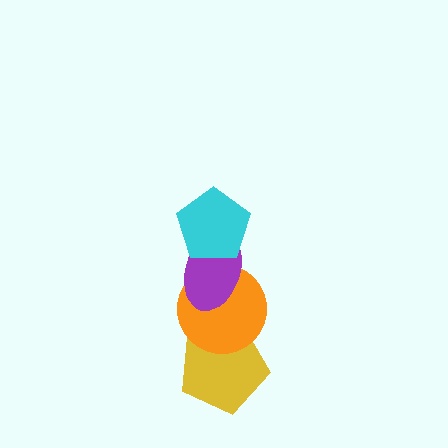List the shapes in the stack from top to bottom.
From top to bottom: the cyan pentagon, the purple ellipse, the orange circle, the yellow pentagon.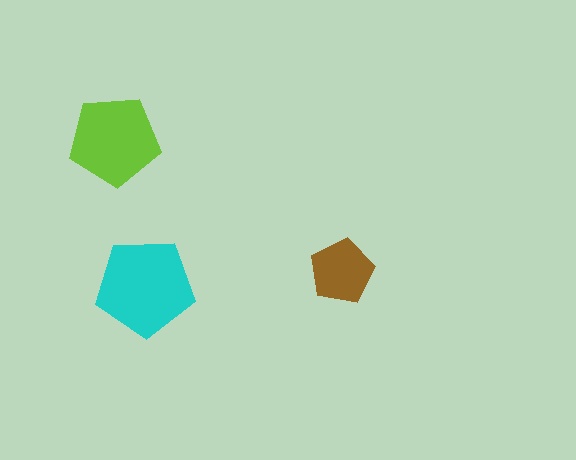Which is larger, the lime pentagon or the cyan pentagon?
The cyan one.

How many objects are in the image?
There are 3 objects in the image.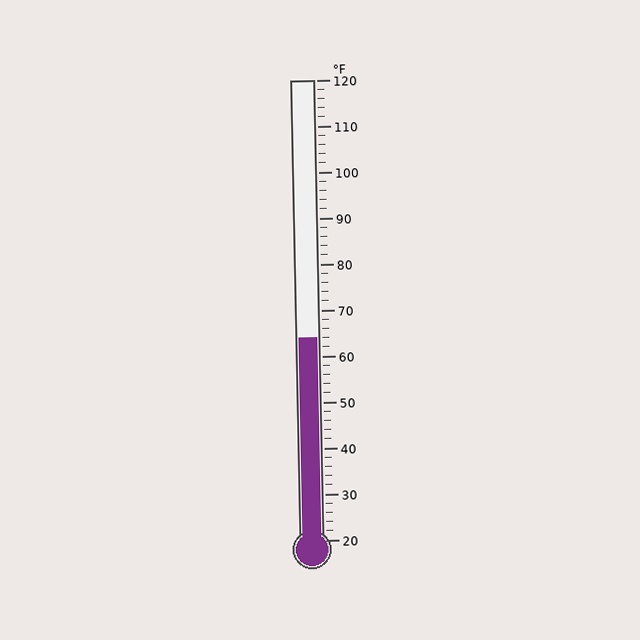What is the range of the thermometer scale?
The thermometer scale ranges from 20°F to 120°F.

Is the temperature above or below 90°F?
The temperature is below 90°F.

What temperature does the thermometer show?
The thermometer shows approximately 64°F.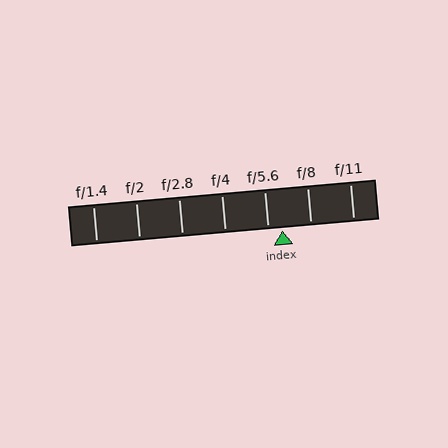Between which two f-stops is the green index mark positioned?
The index mark is between f/5.6 and f/8.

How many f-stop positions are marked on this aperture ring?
There are 7 f-stop positions marked.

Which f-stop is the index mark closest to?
The index mark is closest to f/5.6.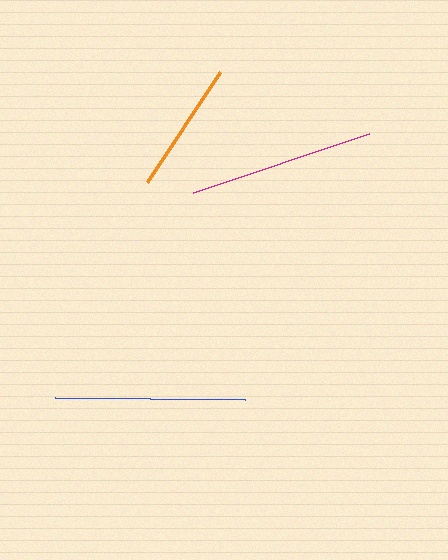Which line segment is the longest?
The blue line is the longest at approximately 190 pixels.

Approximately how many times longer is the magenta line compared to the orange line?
The magenta line is approximately 1.4 times the length of the orange line.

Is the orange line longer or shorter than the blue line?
The blue line is longer than the orange line.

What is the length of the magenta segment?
The magenta segment is approximately 186 pixels long.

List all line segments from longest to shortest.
From longest to shortest: blue, magenta, orange.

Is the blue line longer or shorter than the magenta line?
The blue line is longer than the magenta line.